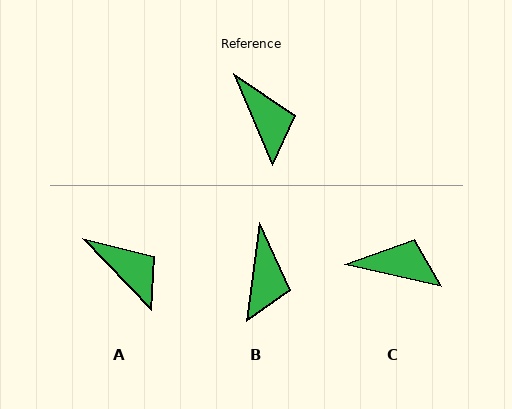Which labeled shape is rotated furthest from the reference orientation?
C, about 55 degrees away.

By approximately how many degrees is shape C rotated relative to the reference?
Approximately 55 degrees counter-clockwise.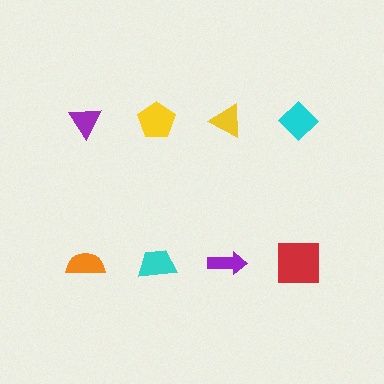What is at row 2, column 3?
A purple arrow.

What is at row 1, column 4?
A cyan diamond.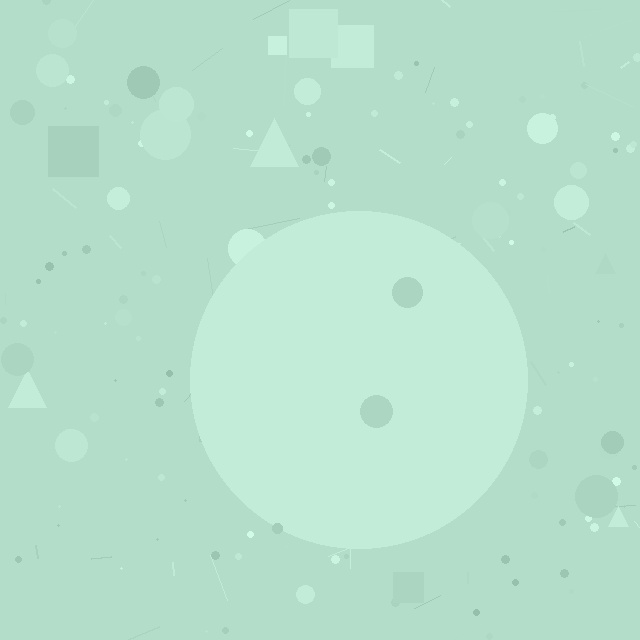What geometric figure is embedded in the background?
A circle is embedded in the background.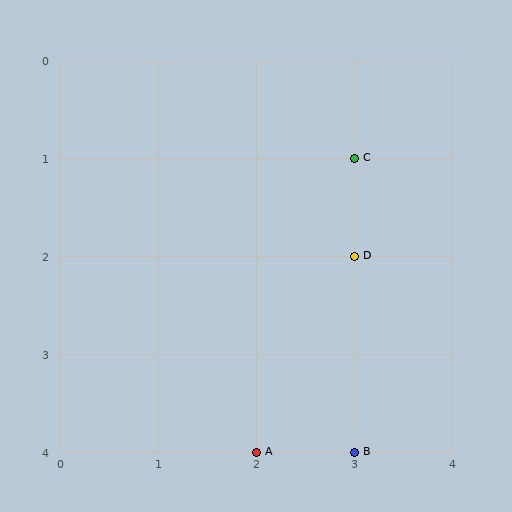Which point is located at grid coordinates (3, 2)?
Point D is at (3, 2).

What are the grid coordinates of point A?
Point A is at grid coordinates (2, 4).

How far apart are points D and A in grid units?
Points D and A are 1 column and 2 rows apart (about 2.2 grid units diagonally).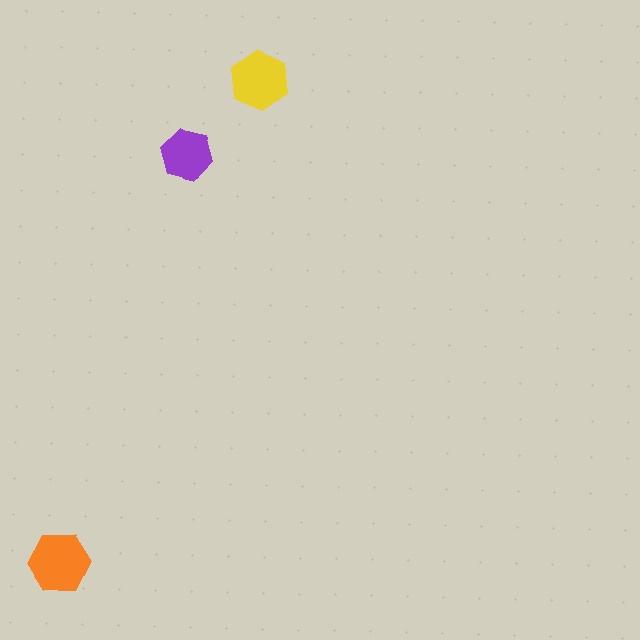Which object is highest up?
The yellow hexagon is topmost.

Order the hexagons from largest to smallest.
the orange one, the yellow one, the purple one.